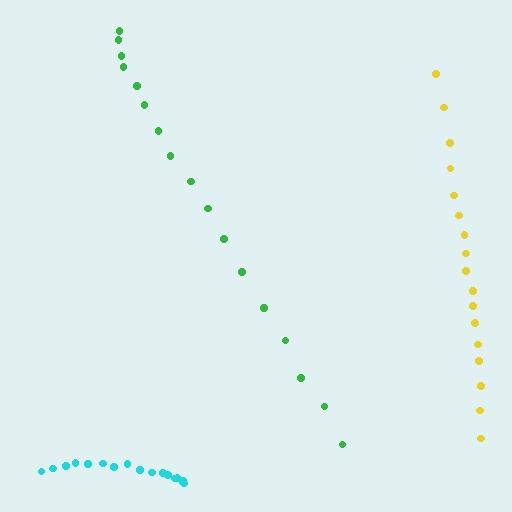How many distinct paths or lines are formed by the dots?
There are 3 distinct paths.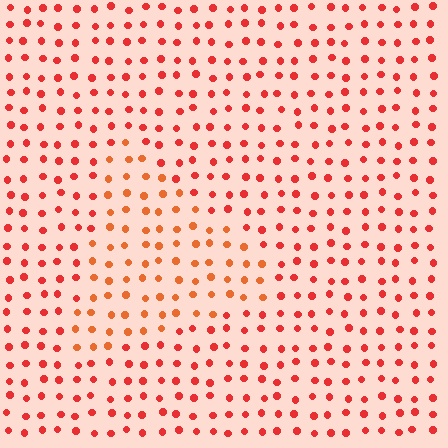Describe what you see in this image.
The image is filled with small red elements in a uniform arrangement. A triangle-shaped region is visible where the elements are tinted to a slightly different hue, forming a subtle color boundary.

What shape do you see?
I see a triangle.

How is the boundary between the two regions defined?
The boundary is defined purely by a slight shift in hue (about 21 degrees). Spacing, size, and orientation are identical on both sides.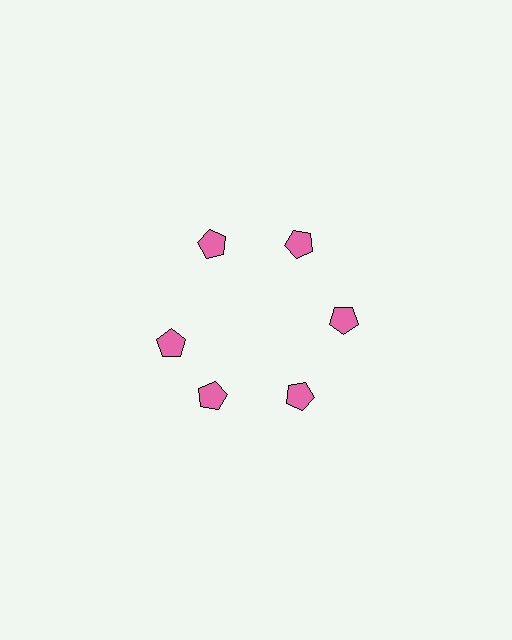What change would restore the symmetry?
The symmetry would be restored by rotating it back into even spacing with its neighbors so that all 6 pentagons sit at equal angles and equal distance from the center.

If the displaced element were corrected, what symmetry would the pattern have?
It would have 6-fold rotational symmetry — the pattern would map onto itself every 60 degrees.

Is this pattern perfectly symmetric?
No. The 6 pink pentagons are arranged in a ring, but one element near the 9 o'clock position is rotated out of alignment along the ring, breaking the 6-fold rotational symmetry.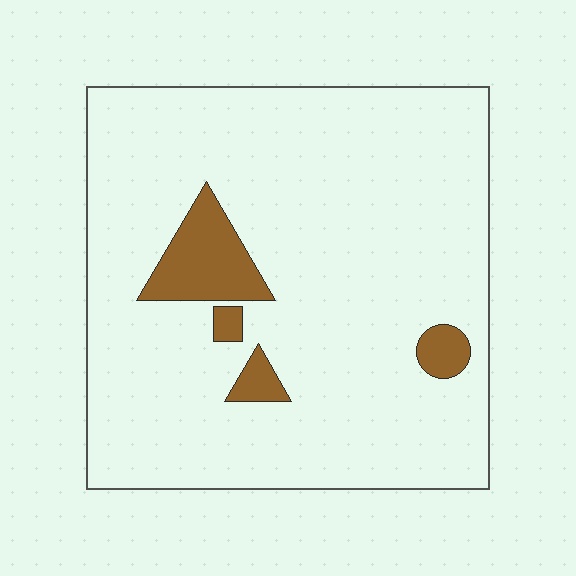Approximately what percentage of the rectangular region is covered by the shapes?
Approximately 10%.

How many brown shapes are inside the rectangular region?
4.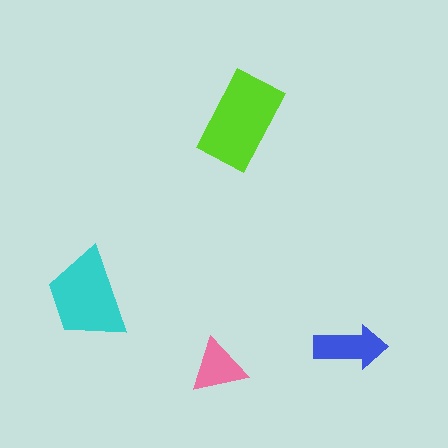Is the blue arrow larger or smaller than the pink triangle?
Larger.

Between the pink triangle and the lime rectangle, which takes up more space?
The lime rectangle.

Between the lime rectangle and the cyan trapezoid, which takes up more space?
The lime rectangle.